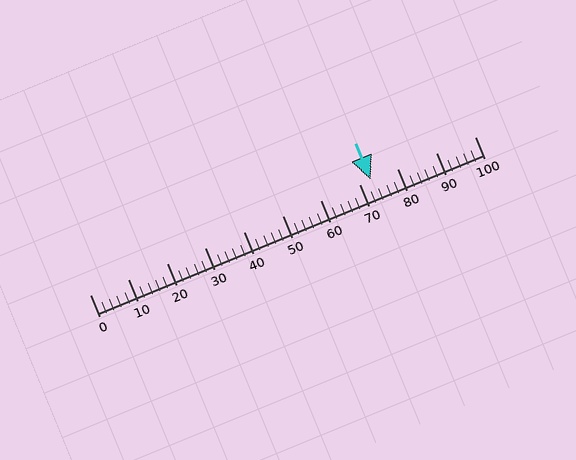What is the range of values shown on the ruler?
The ruler shows values from 0 to 100.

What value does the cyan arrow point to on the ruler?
The cyan arrow points to approximately 73.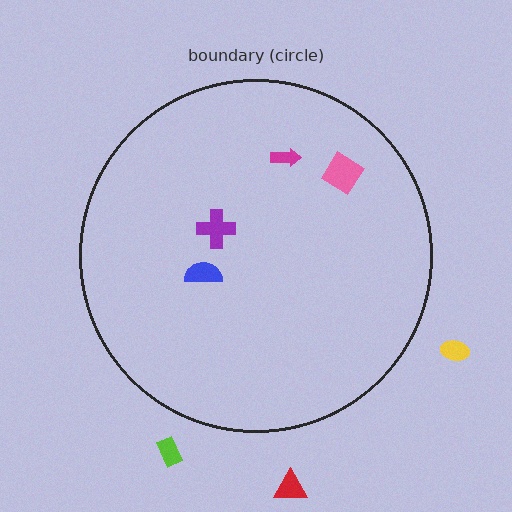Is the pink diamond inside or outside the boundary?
Inside.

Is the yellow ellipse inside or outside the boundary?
Outside.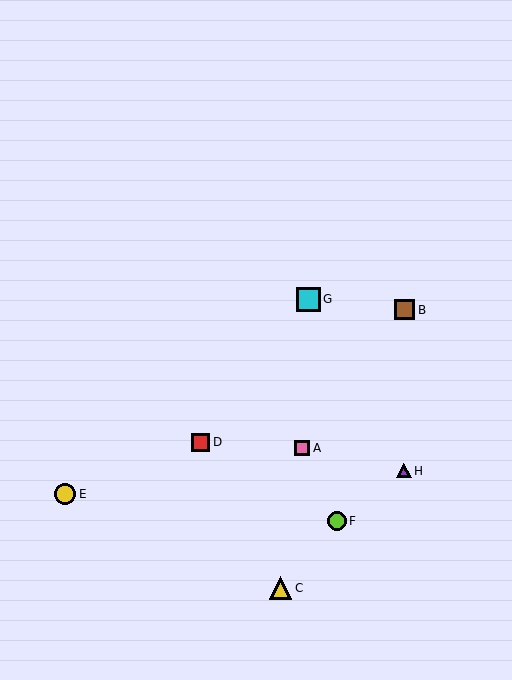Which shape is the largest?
The cyan square (labeled G) is the largest.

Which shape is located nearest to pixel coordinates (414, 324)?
The brown square (labeled B) at (405, 310) is nearest to that location.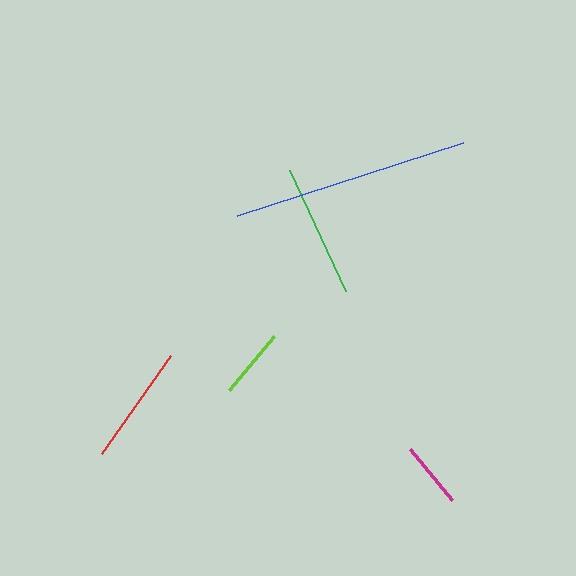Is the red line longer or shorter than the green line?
The green line is longer than the red line.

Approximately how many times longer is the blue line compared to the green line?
The blue line is approximately 1.8 times the length of the green line.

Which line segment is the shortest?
The magenta line is the shortest at approximately 66 pixels.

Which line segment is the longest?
The blue line is the longest at approximately 237 pixels.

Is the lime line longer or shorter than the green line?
The green line is longer than the lime line.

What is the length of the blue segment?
The blue segment is approximately 237 pixels long.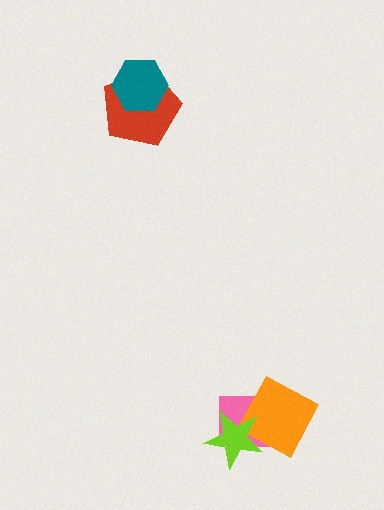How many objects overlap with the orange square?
2 objects overlap with the orange square.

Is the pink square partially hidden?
Yes, it is partially covered by another shape.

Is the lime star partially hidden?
No, no other shape covers it.